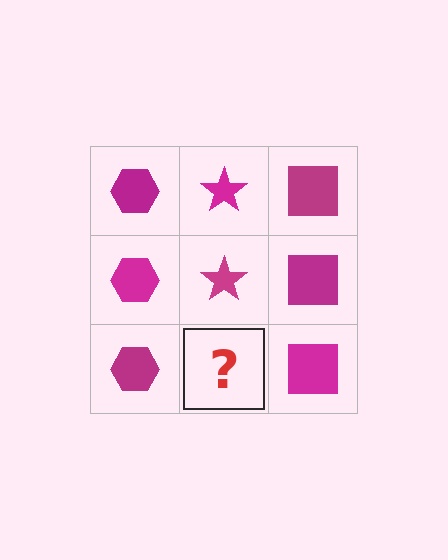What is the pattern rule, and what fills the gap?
The rule is that each column has a consistent shape. The gap should be filled with a magenta star.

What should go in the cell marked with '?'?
The missing cell should contain a magenta star.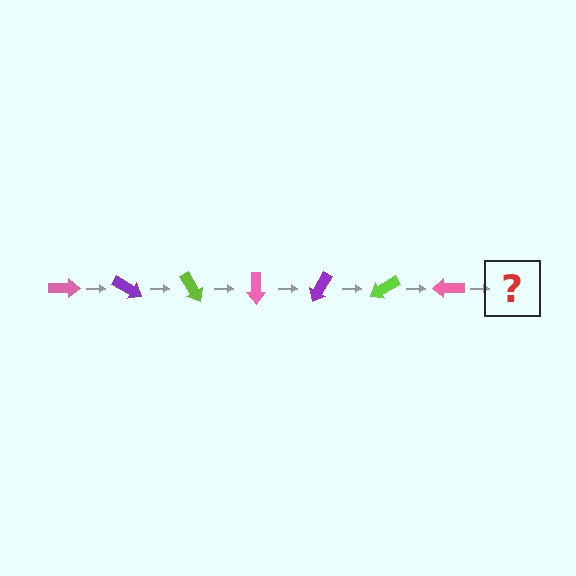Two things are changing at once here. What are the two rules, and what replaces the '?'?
The two rules are that it rotates 30 degrees each step and the color cycles through pink, purple, and lime. The '?' should be a purple arrow, rotated 210 degrees from the start.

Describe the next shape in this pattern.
It should be a purple arrow, rotated 210 degrees from the start.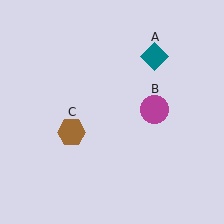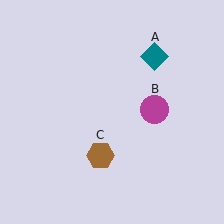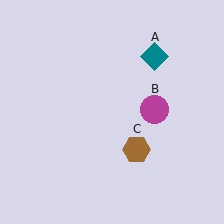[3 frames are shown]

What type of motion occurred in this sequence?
The brown hexagon (object C) rotated counterclockwise around the center of the scene.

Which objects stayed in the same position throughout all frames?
Teal diamond (object A) and magenta circle (object B) remained stationary.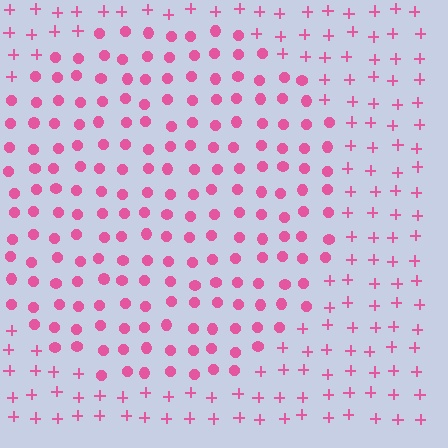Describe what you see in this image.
The image is filled with small pink elements arranged in a uniform grid. A circle-shaped region contains circles, while the surrounding area contains plus signs. The boundary is defined purely by the change in element shape.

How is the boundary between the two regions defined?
The boundary is defined by a change in element shape: circles inside vs. plus signs outside. All elements share the same color and spacing.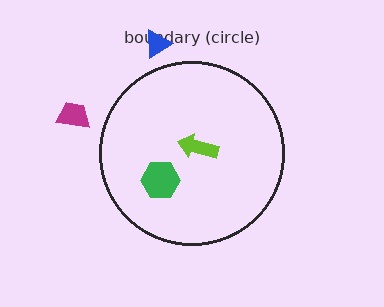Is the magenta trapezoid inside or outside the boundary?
Outside.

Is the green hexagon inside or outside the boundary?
Inside.